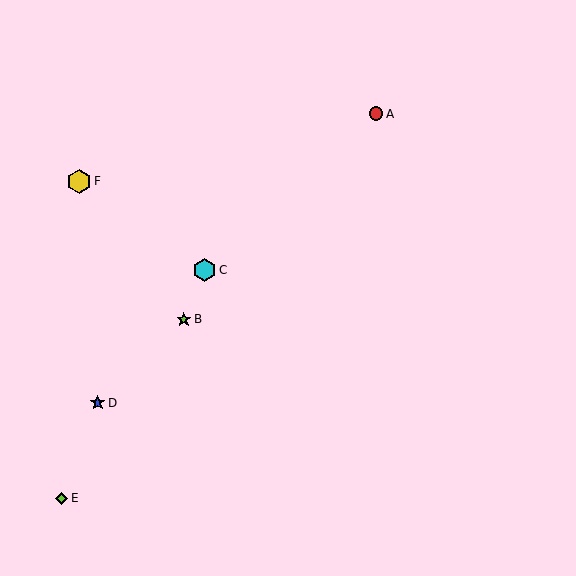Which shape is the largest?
The yellow hexagon (labeled F) is the largest.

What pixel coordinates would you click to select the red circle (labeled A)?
Click at (376, 114) to select the red circle A.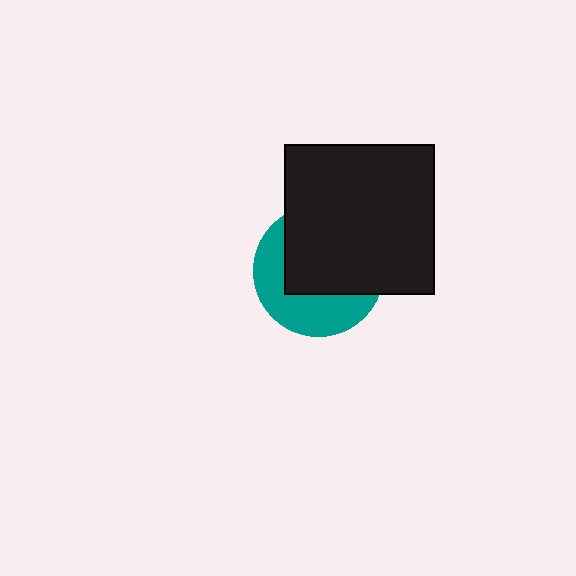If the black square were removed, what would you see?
You would see the complete teal circle.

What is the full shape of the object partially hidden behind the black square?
The partially hidden object is a teal circle.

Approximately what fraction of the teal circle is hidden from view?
Roughly 59% of the teal circle is hidden behind the black square.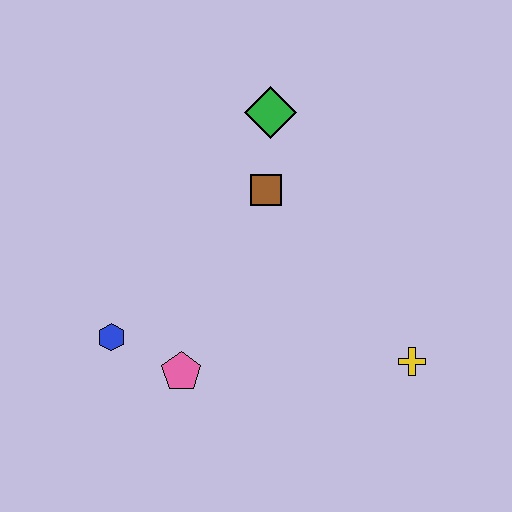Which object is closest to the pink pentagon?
The blue hexagon is closest to the pink pentagon.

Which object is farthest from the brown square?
The yellow cross is farthest from the brown square.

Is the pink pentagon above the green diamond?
No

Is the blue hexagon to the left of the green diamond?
Yes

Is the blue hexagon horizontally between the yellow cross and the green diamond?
No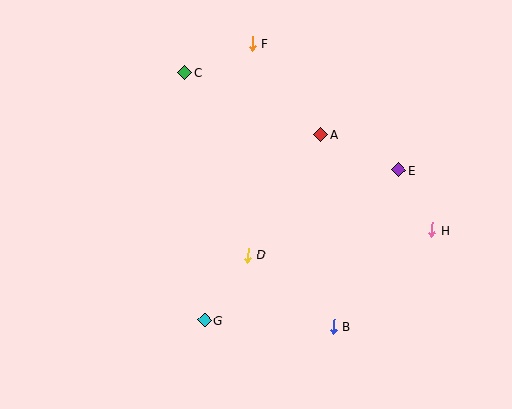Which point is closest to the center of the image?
Point D at (248, 255) is closest to the center.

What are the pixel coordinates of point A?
Point A is at (321, 135).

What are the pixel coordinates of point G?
Point G is at (205, 320).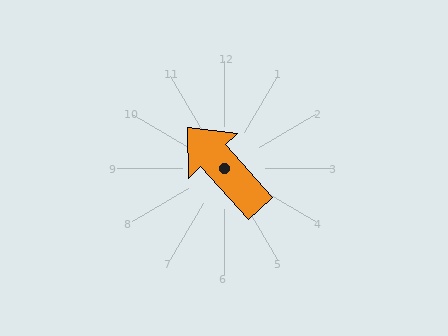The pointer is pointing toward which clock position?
Roughly 11 o'clock.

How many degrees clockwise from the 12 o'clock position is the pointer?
Approximately 318 degrees.